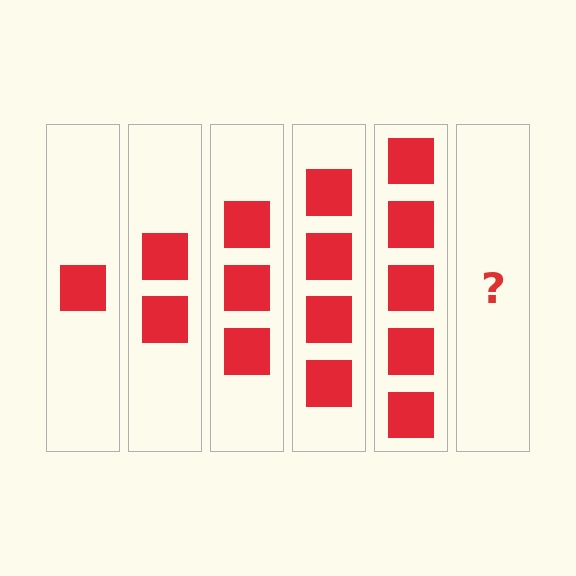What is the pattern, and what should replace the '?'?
The pattern is that each step adds one more square. The '?' should be 6 squares.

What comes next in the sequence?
The next element should be 6 squares.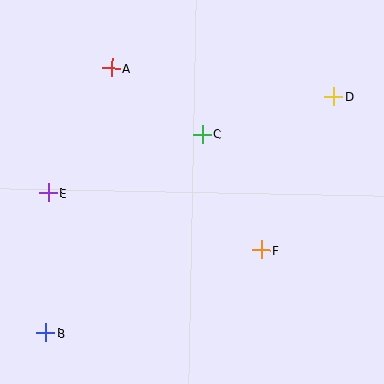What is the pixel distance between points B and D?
The distance between B and D is 372 pixels.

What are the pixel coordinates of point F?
Point F is at (261, 250).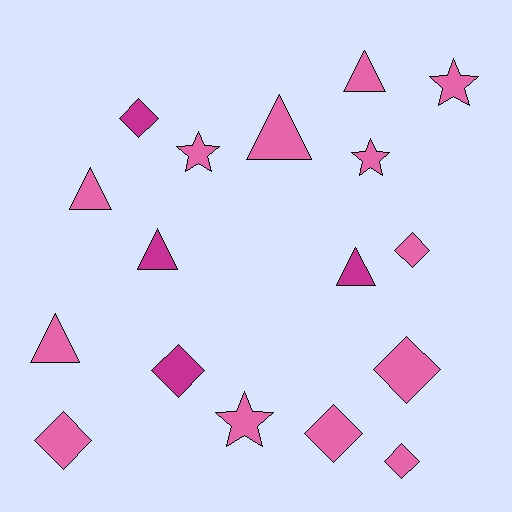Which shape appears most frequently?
Diamond, with 7 objects.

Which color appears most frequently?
Pink, with 13 objects.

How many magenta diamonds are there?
There are 2 magenta diamonds.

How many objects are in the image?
There are 17 objects.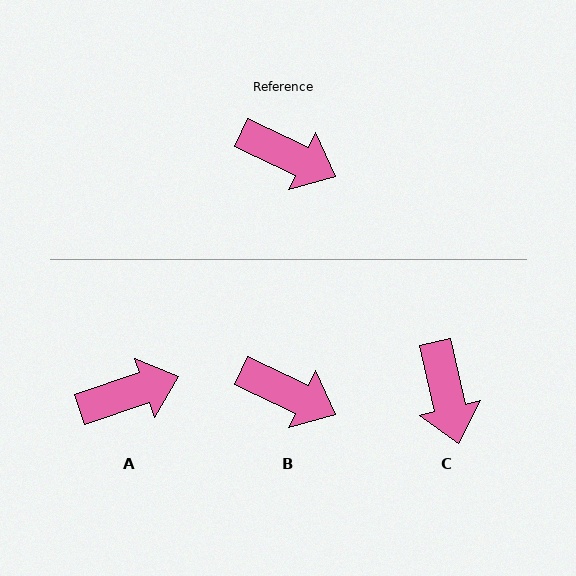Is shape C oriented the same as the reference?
No, it is off by about 52 degrees.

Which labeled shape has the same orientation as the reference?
B.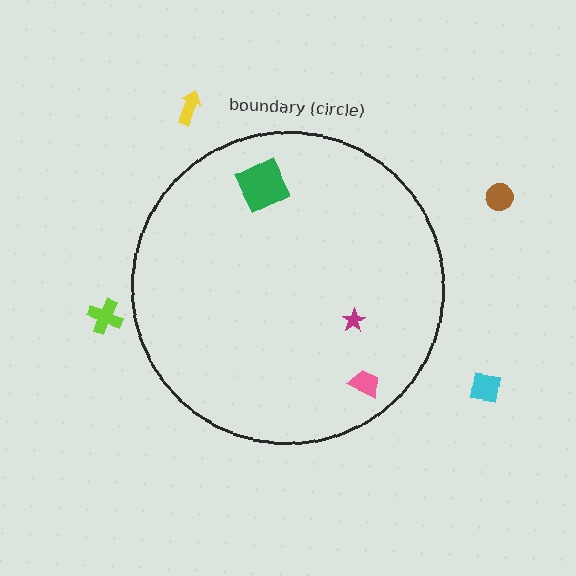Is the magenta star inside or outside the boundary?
Inside.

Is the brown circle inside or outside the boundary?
Outside.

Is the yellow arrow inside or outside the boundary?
Outside.